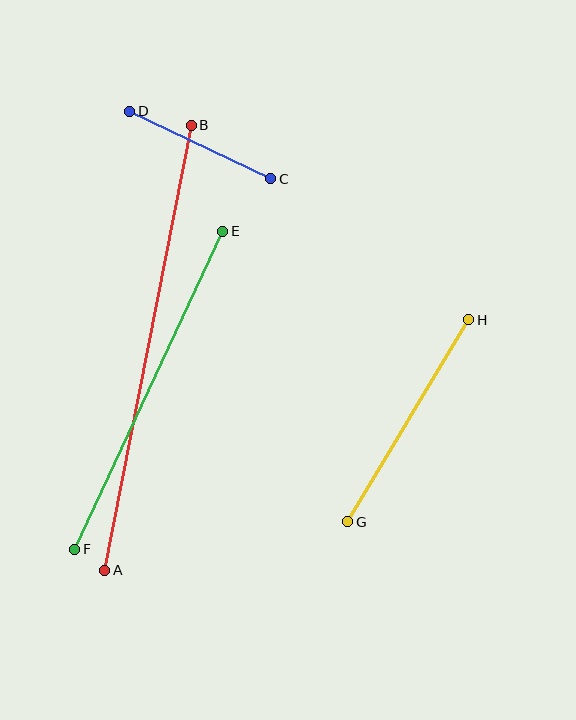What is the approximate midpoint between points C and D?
The midpoint is at approximately (200, 145) pixels.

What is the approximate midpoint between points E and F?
The midpoint is at approximately (149, 390) pixels.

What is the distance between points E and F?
The distance is approximately 351 pixels.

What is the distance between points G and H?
The distance is approximately 235 pixels.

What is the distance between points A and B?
The distance is approximately 453 pixels.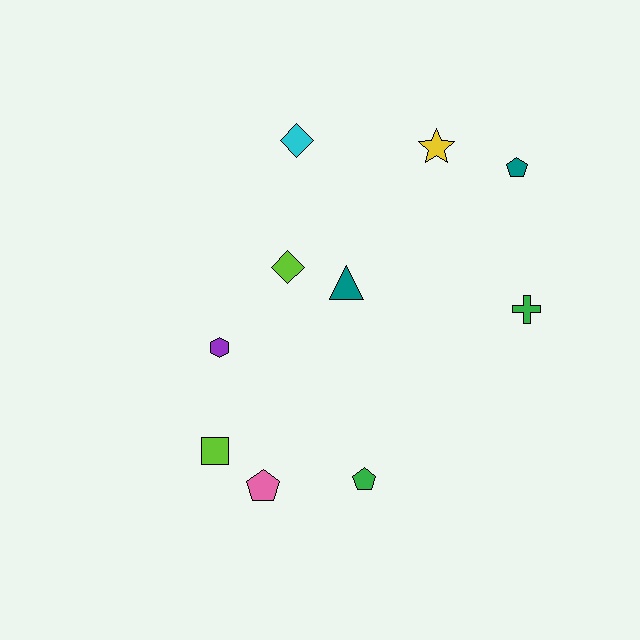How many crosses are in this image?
There is 1 cross.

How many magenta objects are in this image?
There are no magenta objects.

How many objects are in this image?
There are 10 objects.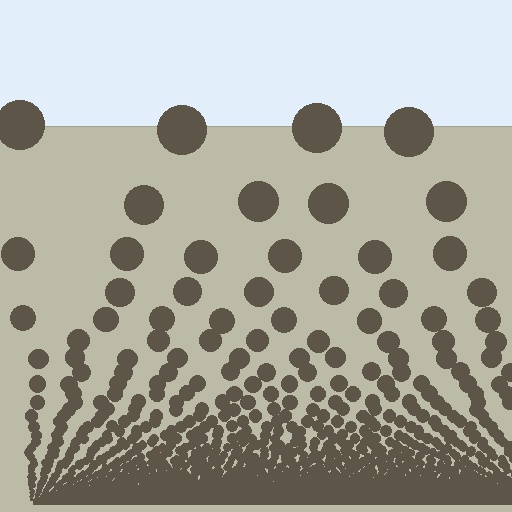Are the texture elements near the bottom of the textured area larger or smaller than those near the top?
Smaller. The gradient is inverted — elements near the bottom are smaller and denser.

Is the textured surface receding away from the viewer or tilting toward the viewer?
The surface appears to tilt toward the viewer. Texture elements get larger and sparser toward the top.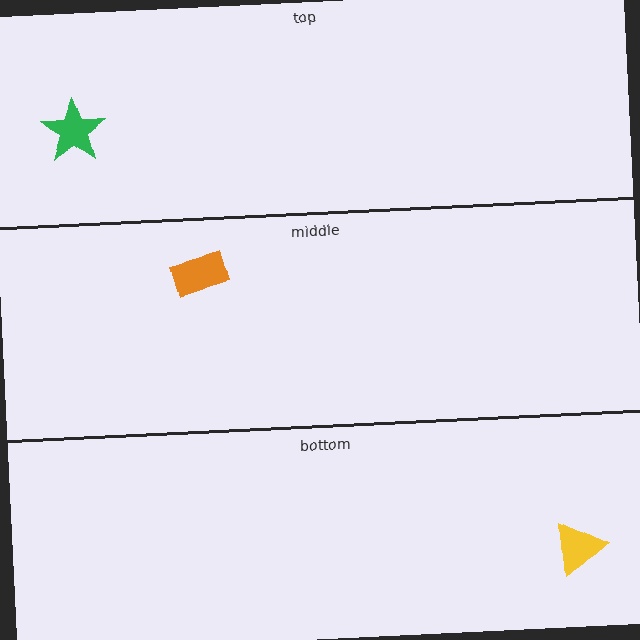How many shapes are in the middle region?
1.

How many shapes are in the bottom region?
1.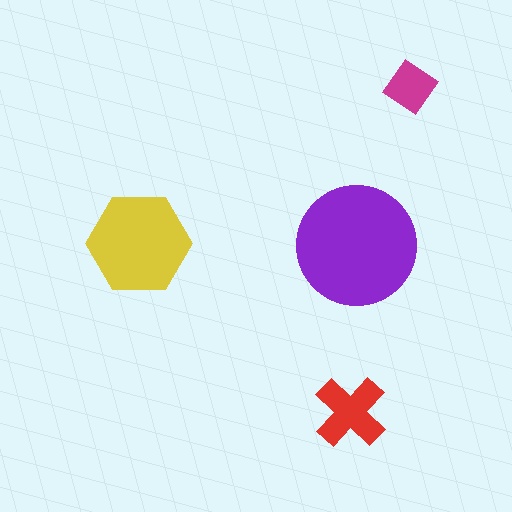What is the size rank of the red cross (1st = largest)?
3rd.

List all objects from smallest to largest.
The magenta diamond, the red cross, the yellow hexagon, the purple circle.